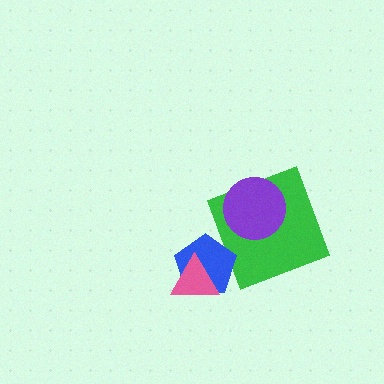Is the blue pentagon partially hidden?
Yes, it is partially covered by another shape.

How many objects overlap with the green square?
1 object overlaps with the green square.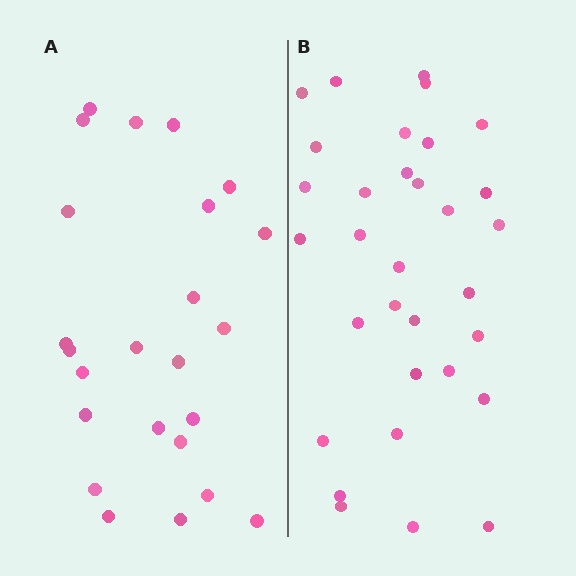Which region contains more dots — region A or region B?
Region B (the right region) has more dots.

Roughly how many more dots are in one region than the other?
Region B has roughly 8 or so more dots than region A.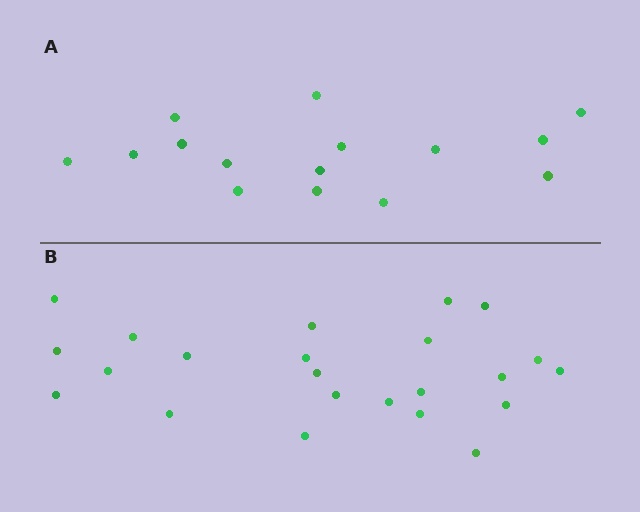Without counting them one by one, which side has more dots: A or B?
Region B (the bottom region) has more dots.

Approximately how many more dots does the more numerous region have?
Region B has roughly 8 or so more dots than region A.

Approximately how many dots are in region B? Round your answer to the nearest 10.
About 20 dots. (The exact count is 23, which rounds to 20.)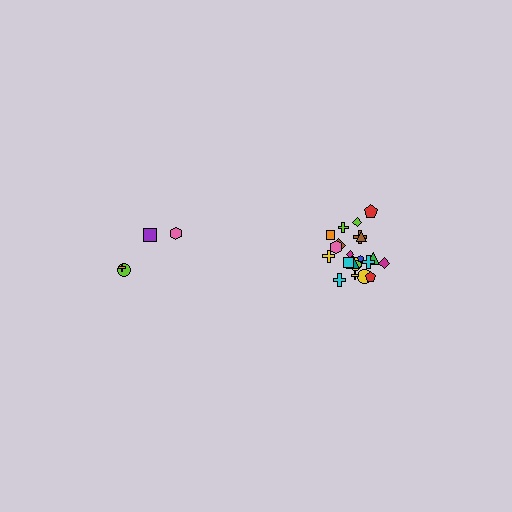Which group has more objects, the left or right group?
The right group.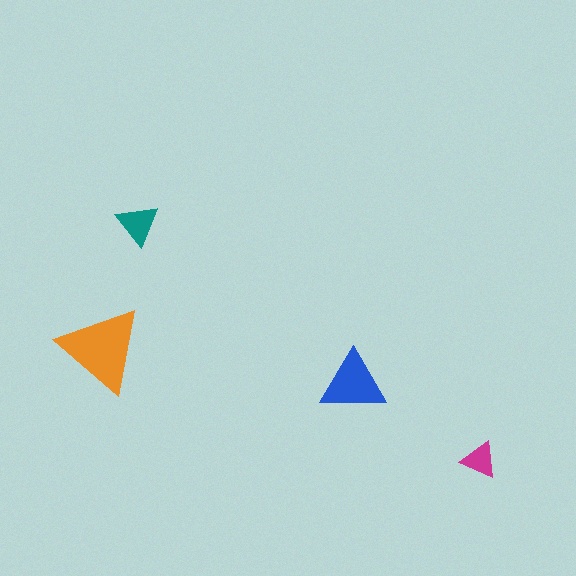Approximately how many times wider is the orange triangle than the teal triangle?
About 2 times wider.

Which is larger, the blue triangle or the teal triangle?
The blue one.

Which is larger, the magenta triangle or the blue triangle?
The blue one.